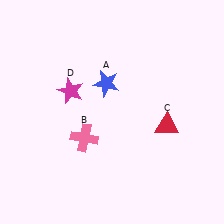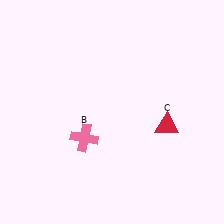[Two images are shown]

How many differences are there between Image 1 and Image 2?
There are 2 differences between the two images.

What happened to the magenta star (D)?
The magenta star (D) was removed in Image 2. It was in the top-left area of Image 1.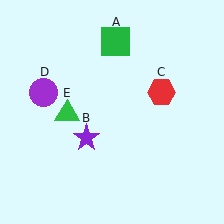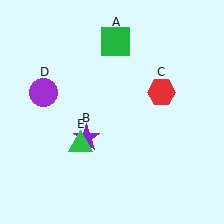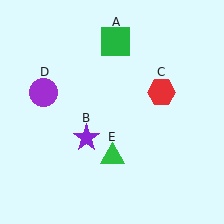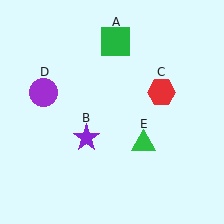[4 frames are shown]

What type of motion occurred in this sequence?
The green triangle (object E) rotated counterclockwise around the center of the scene.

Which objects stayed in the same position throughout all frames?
Green square (object A) and purple star (object B) and red hexagon (object C) and purple circle (object D) remained stationary.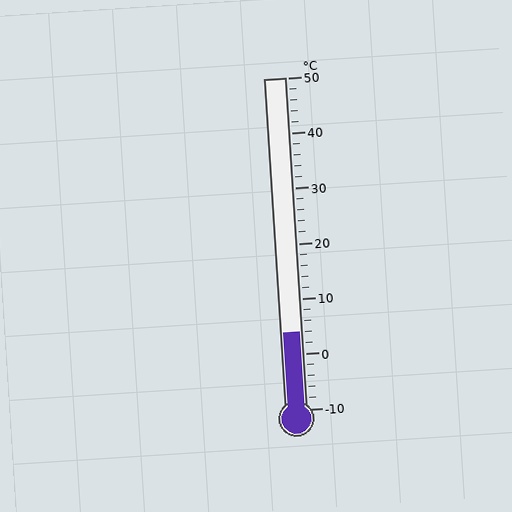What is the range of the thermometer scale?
The thermometer scale ranges from -10°C to 50°C.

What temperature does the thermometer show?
The thermometer shows approximately 4°C.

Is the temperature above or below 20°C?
The temperature is below 20°C.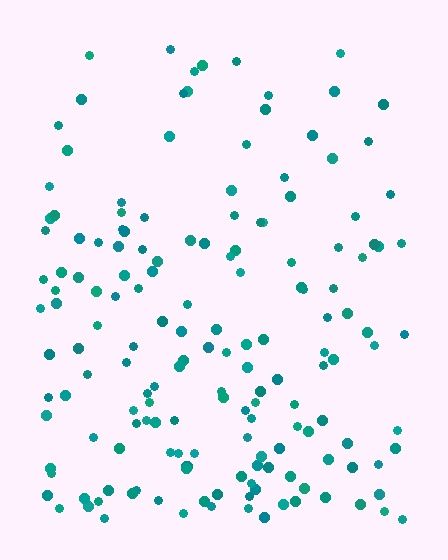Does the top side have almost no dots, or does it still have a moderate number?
Still a moderate number, just noticeably fewer than the bottom.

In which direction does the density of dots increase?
From top to bottom, with the bottom side densest.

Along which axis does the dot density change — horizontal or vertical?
Vertical.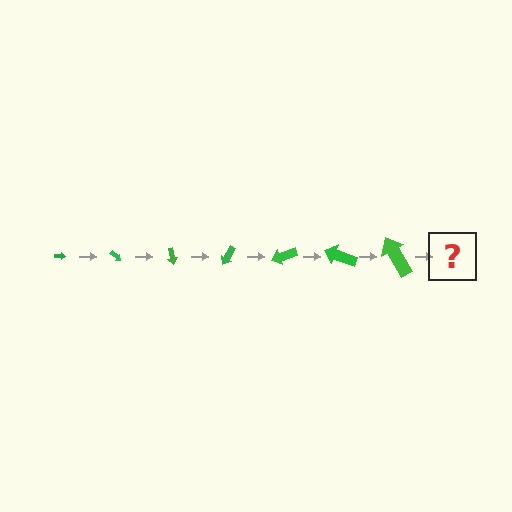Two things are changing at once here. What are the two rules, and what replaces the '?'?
The two rules are that the arrow grows larger each step and it rotates 40 degrees each step. The '?' should be an arrow, larger than the previous one and rotated 280 degrees from the start.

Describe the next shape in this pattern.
It should be an arrow, larger than the previous one and rotated 280 degrees from the start.